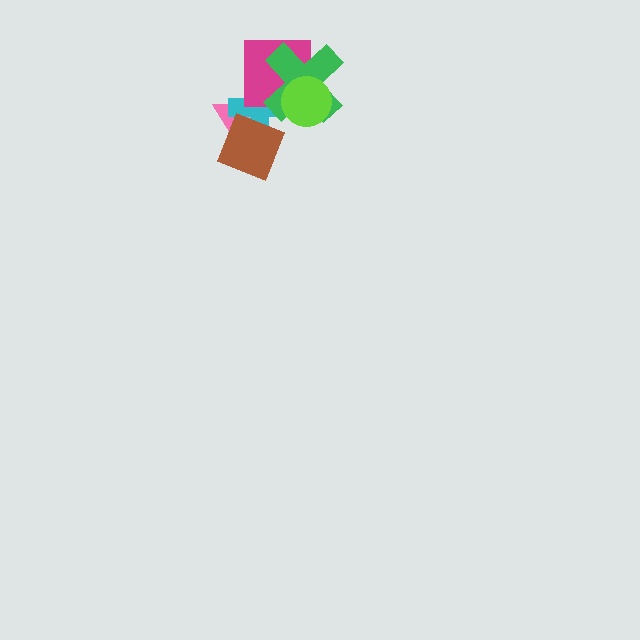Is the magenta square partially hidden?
Yes, it is partially covered by another shape.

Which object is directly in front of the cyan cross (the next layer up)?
The magenta square is directly in front of the cyan cross.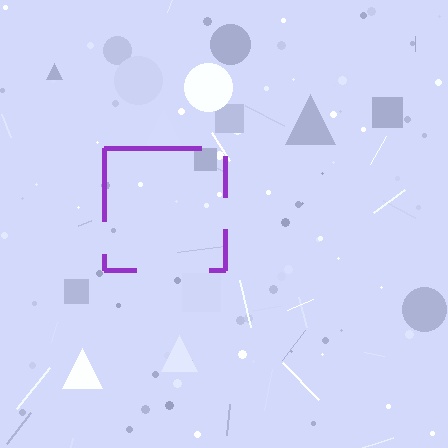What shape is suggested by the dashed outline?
The dashed outline suggests a square.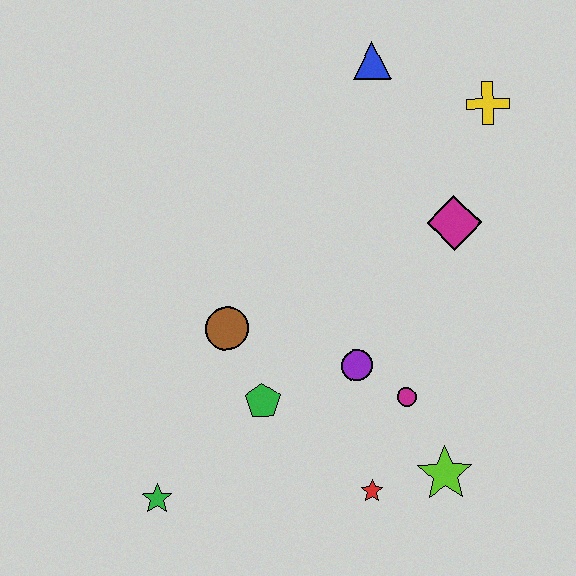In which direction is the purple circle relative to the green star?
The purple circle is to the right of the green star.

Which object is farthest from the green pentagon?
The yellow cross is farthest from the green pentagon.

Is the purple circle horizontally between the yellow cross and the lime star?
No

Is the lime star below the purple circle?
Yes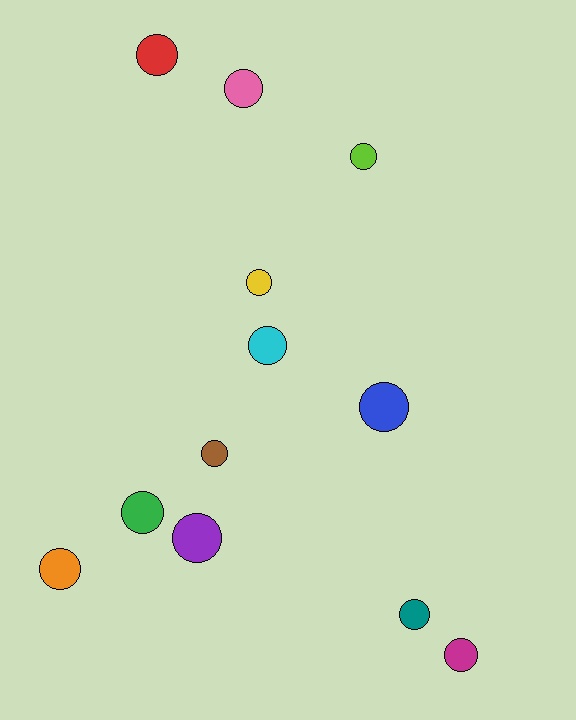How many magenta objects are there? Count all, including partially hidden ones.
There is 1 magenta object.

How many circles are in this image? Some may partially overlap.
There are 12 circles.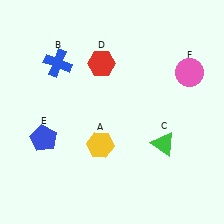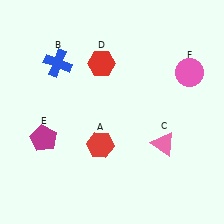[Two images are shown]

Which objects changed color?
A changed from yellow to red. C changed from green to pink. E changed from blue to magenta.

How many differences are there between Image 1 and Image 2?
There are 3 differences between the two images.